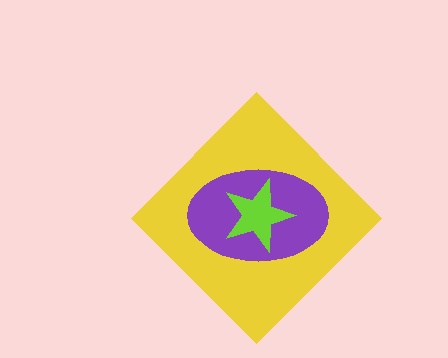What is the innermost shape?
The lime star.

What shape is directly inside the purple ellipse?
The lime star.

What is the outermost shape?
The yellow diamond.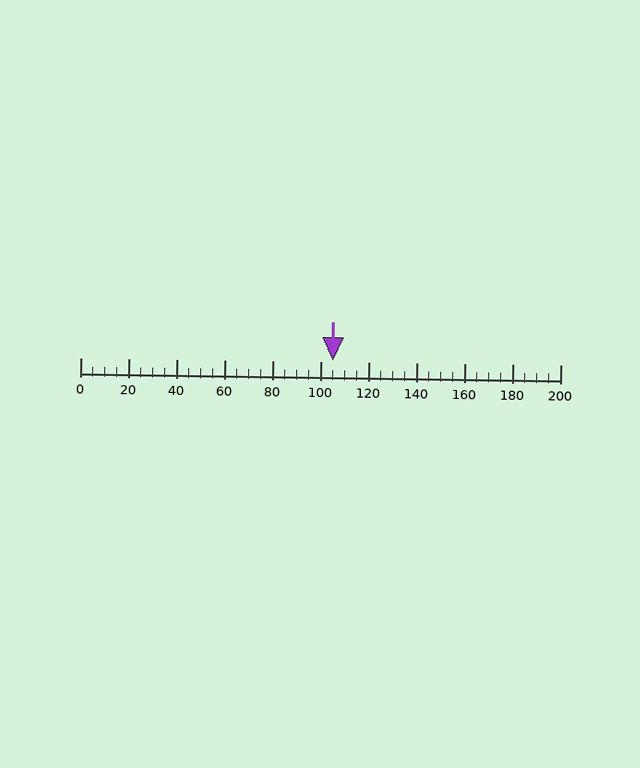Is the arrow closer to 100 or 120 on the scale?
The arrow is closer to 100.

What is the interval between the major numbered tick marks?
The major tick marks are spaced 20 units apart.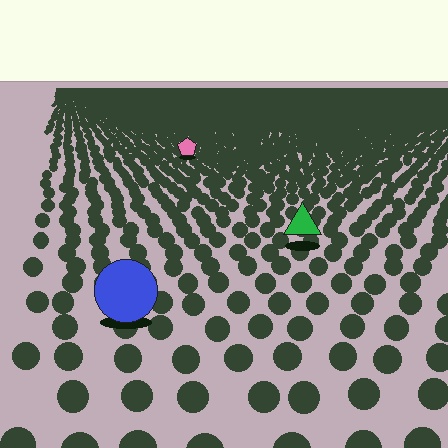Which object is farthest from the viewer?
The pink pentagon is farthest from the viewer. It appears smaller and the ground texture around it is denser.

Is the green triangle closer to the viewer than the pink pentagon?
Yes. The green triangle is closer — you can tell from the texture gradient: the ground texture is coarser near it.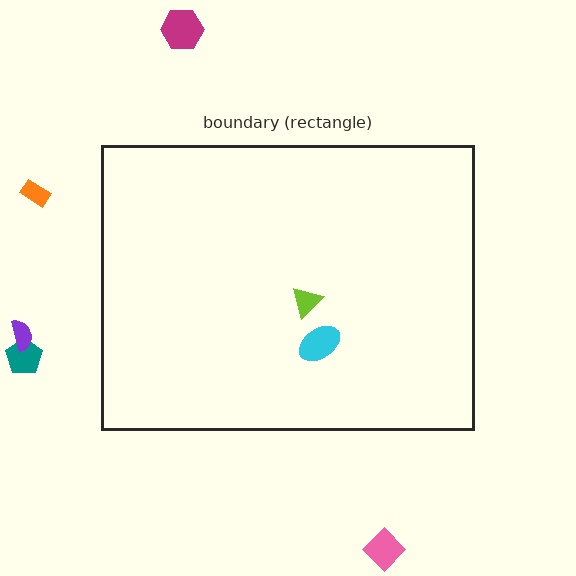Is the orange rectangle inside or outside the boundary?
Outside.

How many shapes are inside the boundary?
2 inside, 5 outside.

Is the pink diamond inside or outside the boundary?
Outside.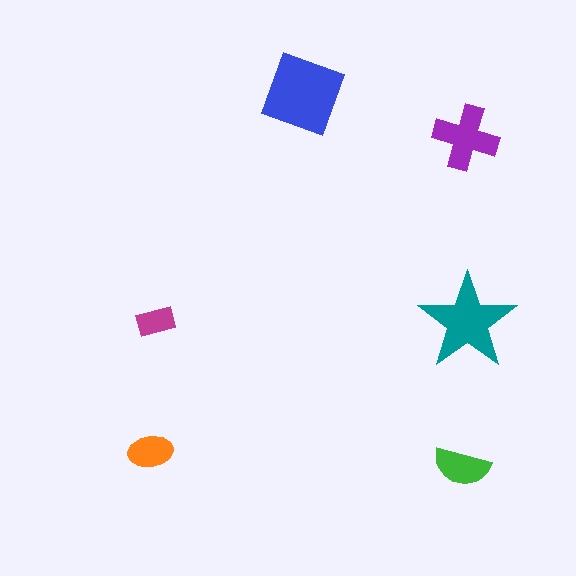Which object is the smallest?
The magenta rectangle.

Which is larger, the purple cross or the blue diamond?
The blue diamond.